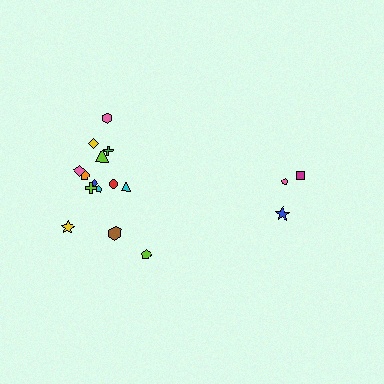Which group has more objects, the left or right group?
The left group.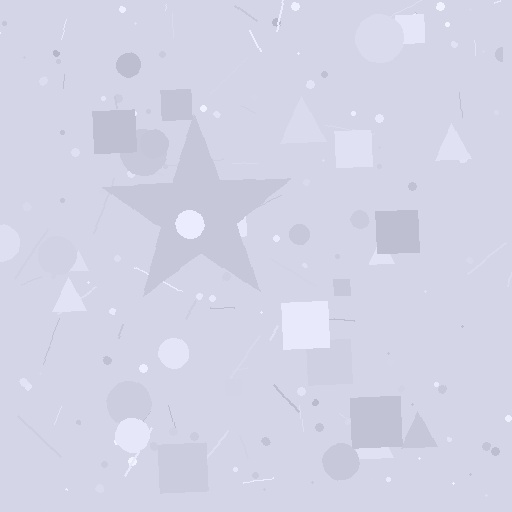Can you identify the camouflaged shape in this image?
The camouflaged shape is a star.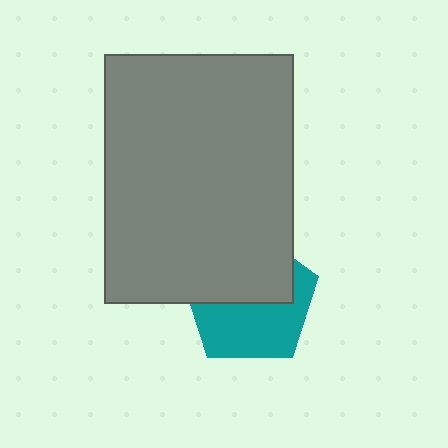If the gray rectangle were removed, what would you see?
You would see the complete teal pentagon.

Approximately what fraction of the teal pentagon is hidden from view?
Roughly 49% of the teal pentagon is hidden behind the gray rectangle.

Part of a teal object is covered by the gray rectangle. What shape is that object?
It is a pentagon.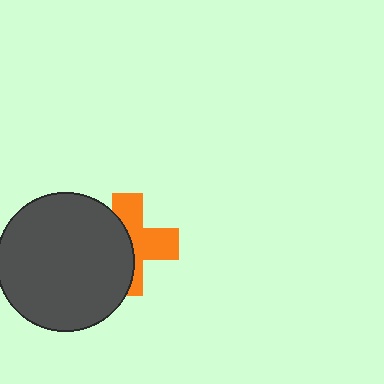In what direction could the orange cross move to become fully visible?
The orange cross could move right. That would shift it out from behind the dark gray circle entirely.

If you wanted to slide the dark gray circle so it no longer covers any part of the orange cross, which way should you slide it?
Slide it left — that is the most direct way to separate the two shapes.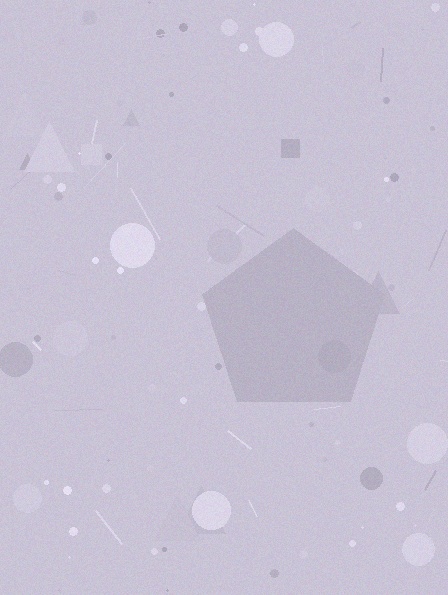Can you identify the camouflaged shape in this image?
The camouflaged shape is a pentagon.